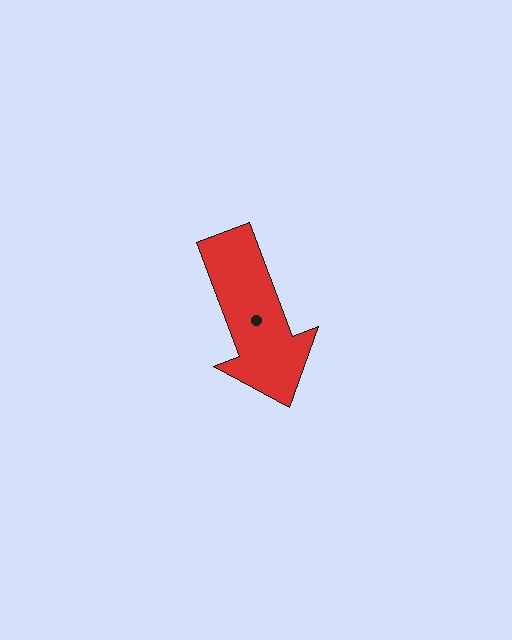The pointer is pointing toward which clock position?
Roughly 5 o'clock.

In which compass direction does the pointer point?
South.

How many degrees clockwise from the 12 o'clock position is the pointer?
Approximately 159 degrees.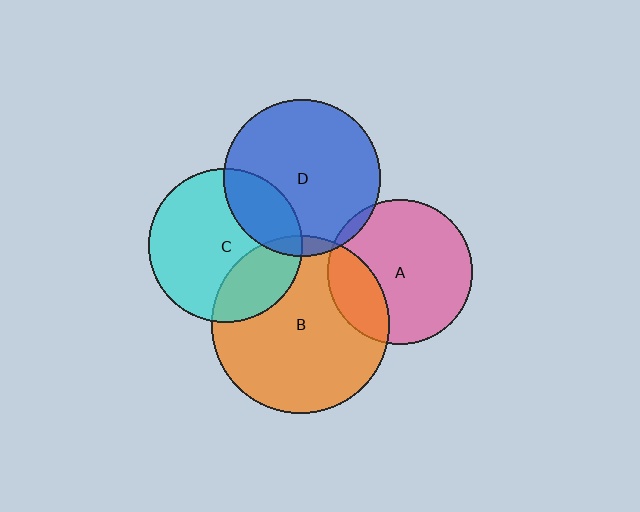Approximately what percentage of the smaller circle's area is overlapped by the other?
Approximately 5%.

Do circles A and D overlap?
Yes.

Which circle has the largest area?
Circle B (orange).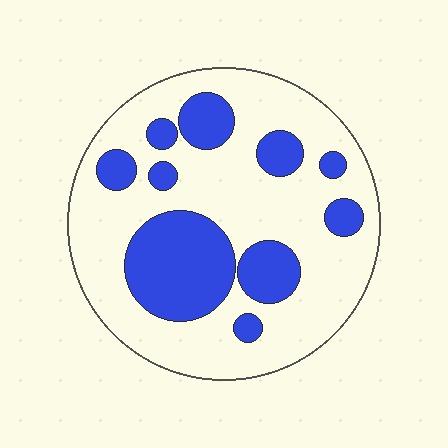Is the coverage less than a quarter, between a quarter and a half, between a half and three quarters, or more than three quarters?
Between a quarter and a half.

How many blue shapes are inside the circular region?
10.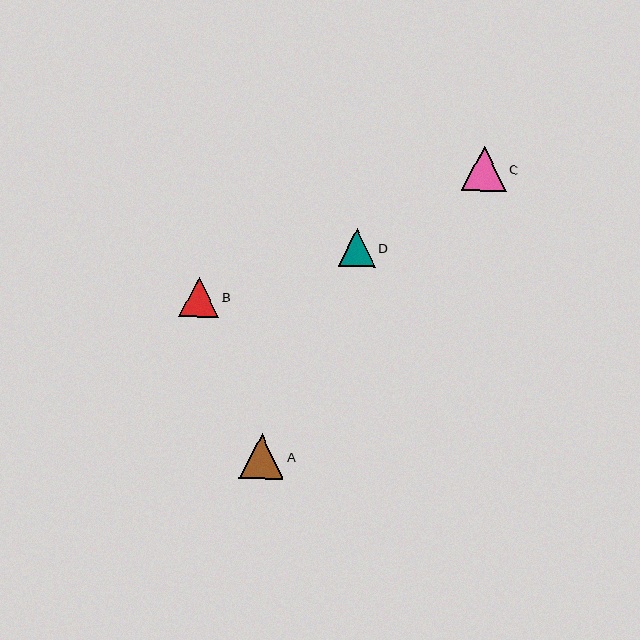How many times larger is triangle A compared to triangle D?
Triangle A is approximately 1.2 times the size of triangle D.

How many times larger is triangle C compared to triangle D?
Triangle C is approximately 1.2 times the size of triangle D.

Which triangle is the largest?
Triangle C is the largest with a size of approximately 45 pixels.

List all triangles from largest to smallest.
From largest to smallest: C, A, B, D.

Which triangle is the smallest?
Triangle D is the smallest with a size of approximately 37 pixels.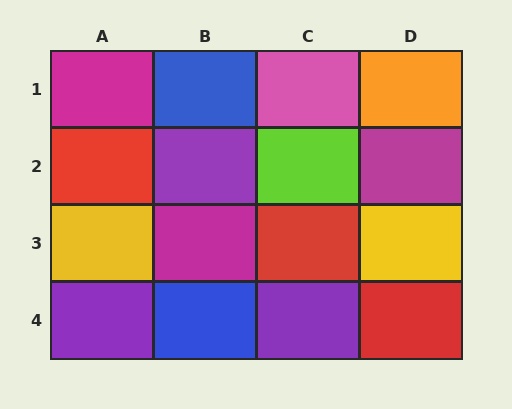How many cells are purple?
3 cells are purple.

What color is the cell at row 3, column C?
Red.